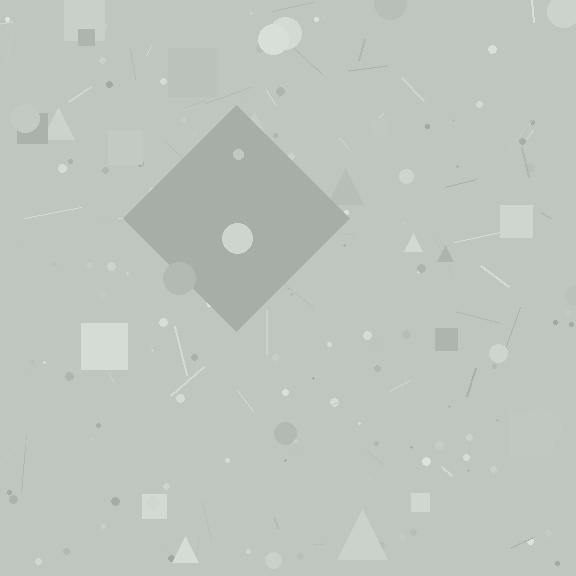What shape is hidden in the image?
A diamond is hidden in the image.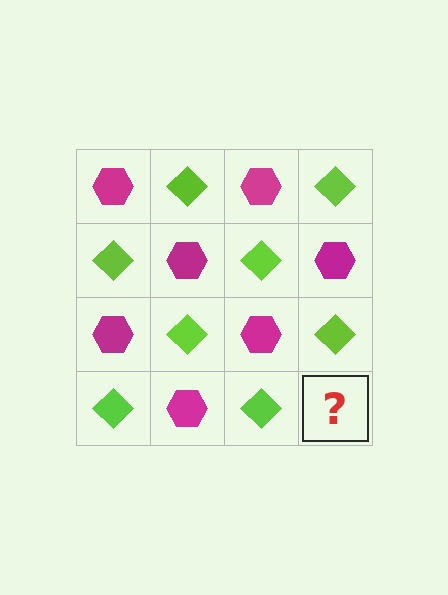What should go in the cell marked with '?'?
The missing cell should contain a magenta hexagon.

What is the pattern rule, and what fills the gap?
The rule is that it alternates magenta hexagon and lime diamond in a checkerboard pattern. The gap should be filled with a magenta hexagon.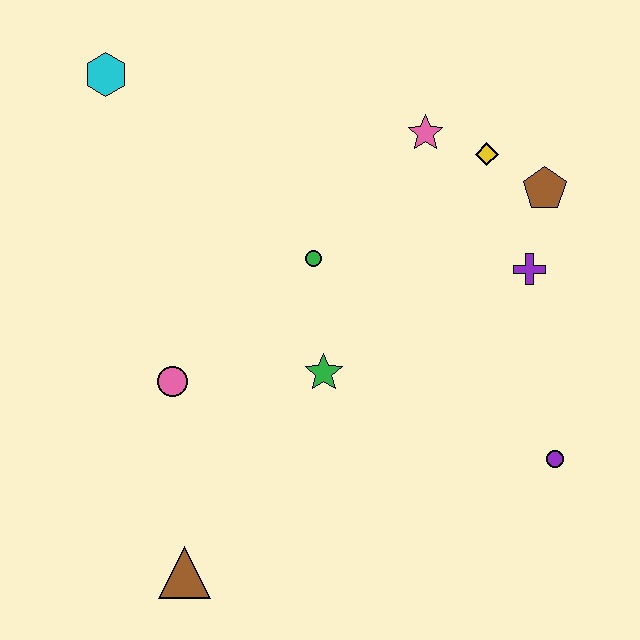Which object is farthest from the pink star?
The brown triangle is farthest from the pink star.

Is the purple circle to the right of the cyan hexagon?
Yes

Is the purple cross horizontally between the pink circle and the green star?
No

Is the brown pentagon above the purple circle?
Yes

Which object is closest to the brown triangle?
The pink circle is closest to the brown triangle.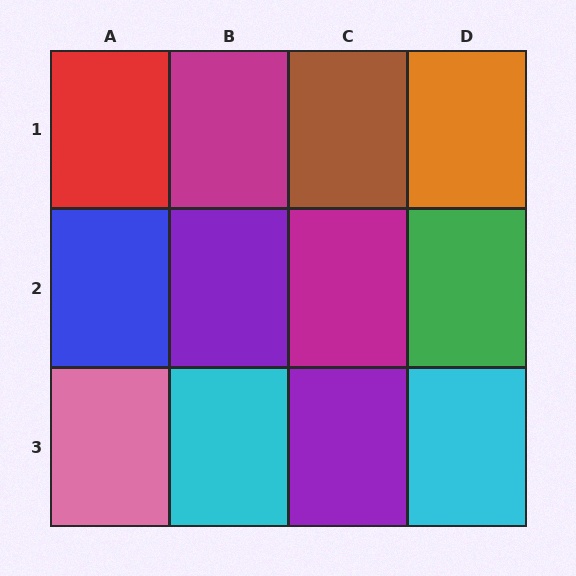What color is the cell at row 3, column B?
Cyan.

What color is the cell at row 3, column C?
Purple.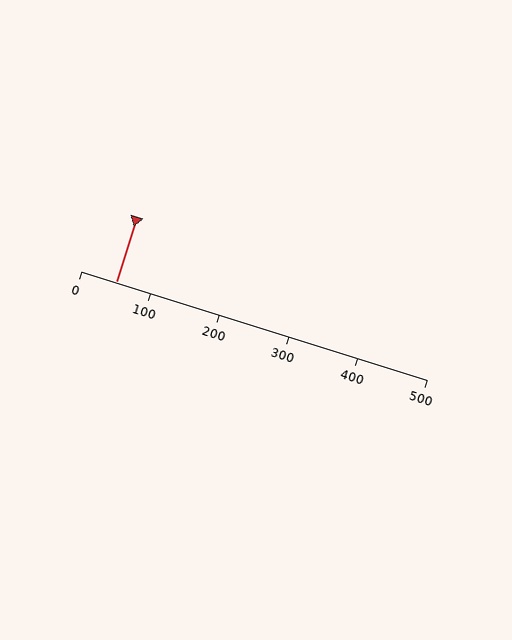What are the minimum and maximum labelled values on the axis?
The axis runs from 0 to 500.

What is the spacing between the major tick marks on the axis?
The major ticks are spaced 100 apart.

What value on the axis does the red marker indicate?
The marker indicates approximately 50.